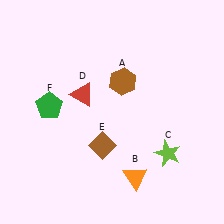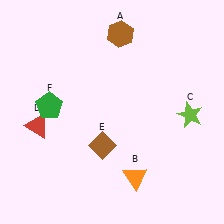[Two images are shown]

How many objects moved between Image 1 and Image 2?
3 objects moved between the two images.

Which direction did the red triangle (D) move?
The red triangle (D) moved left.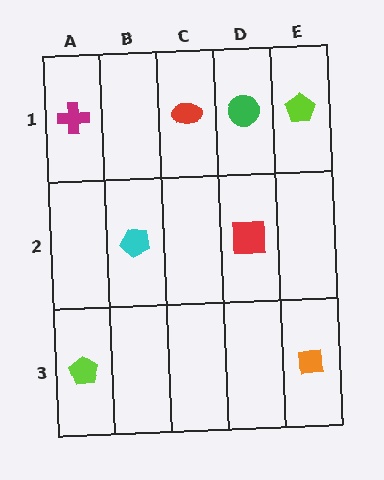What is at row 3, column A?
A lime pentagon.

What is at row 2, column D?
A red square.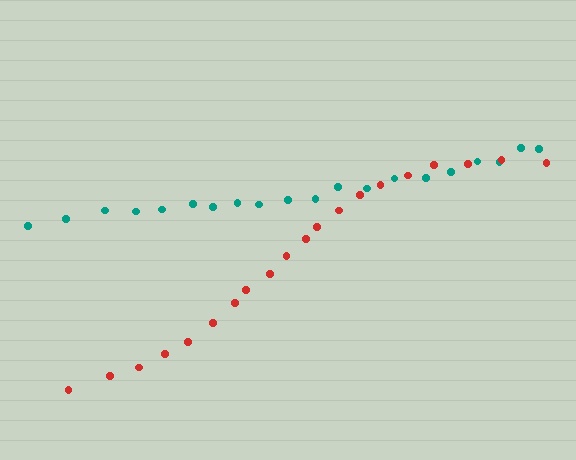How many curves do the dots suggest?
There are 2 distinct paths.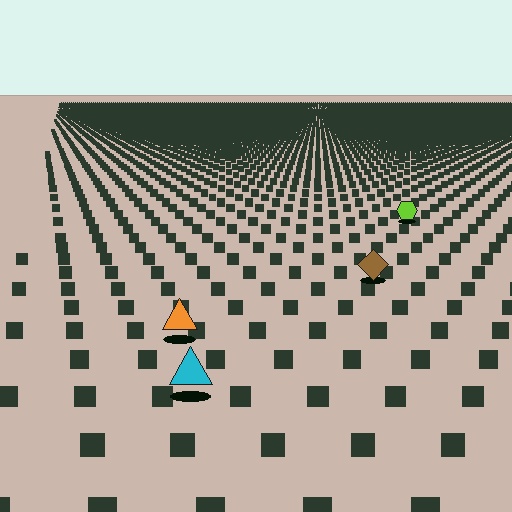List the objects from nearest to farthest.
From nearest to farthest: the cyan triangle, the orange triangle, the brown diamond, the lime hexagon.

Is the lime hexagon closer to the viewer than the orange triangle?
No. The orange triangle is closer — you can tell from the texture gradient: the ground texture is coarser near it.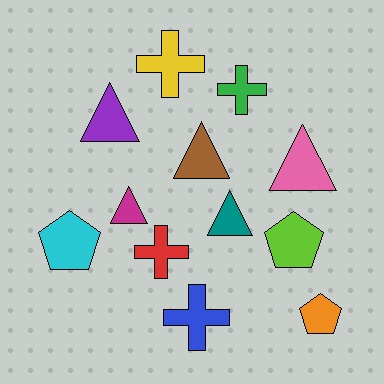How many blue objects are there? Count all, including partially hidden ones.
There is 1 blue object.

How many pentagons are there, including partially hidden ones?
There are 3 pentagons.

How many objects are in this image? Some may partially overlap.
There are 12 objects.